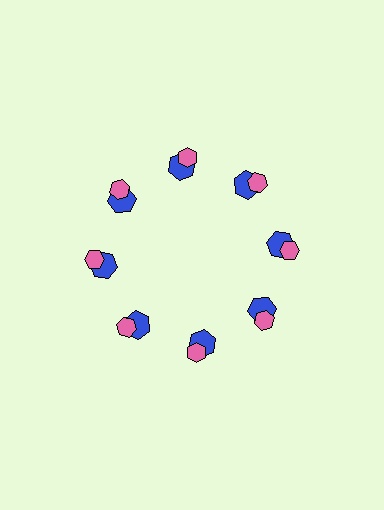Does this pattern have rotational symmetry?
Yes, this pattern has 8-fold rotational symmetry. It looks the same after rotating 45 degrees around the center.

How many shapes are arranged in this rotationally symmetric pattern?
There are 16 shapes, arranged in 8 groups of 2.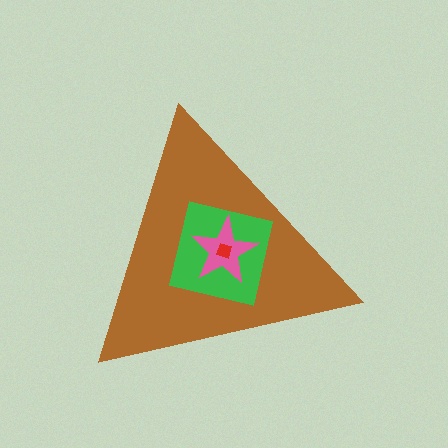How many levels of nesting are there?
4.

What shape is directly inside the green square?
The pink star.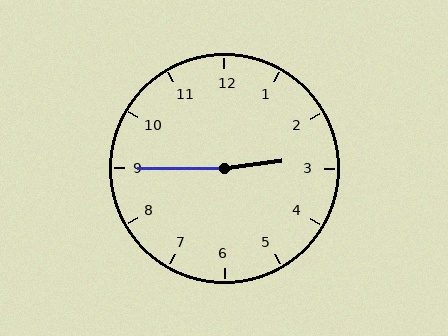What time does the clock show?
2:45.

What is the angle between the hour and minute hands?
Approximately 172 degrees.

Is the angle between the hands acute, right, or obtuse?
It is obtuse.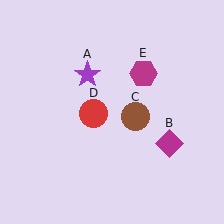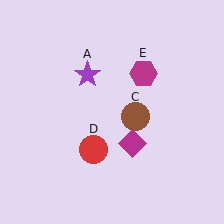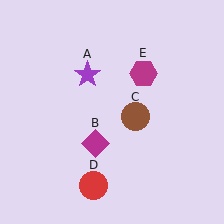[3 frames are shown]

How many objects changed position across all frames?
2 objects changed position: magenta diamond (object B), red circle (object D).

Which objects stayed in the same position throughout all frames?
Purple star (object A) and brown circle (object C) and magenta hexagon (object E) remained stationary.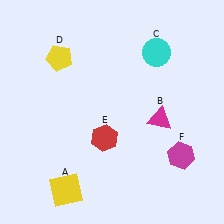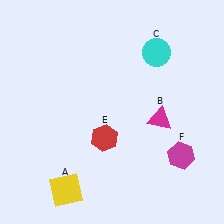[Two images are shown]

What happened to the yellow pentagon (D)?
The yellow pentagon (D) was removed in Image 2. It was in the top-left area of Image 1.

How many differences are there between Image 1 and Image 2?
There is 1 difference between the two images.